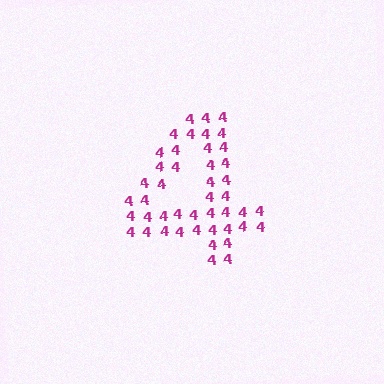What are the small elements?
The small elements are digit 4's.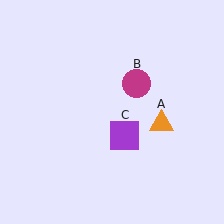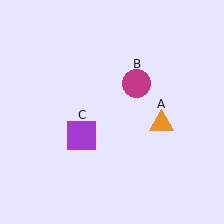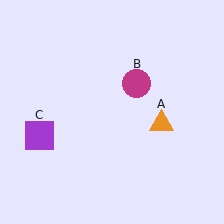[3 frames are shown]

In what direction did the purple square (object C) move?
The purple square (object C) moved left.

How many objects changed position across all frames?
1 object changed position: purple square (object C).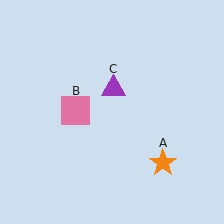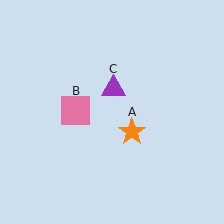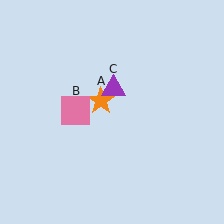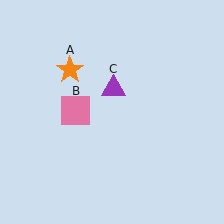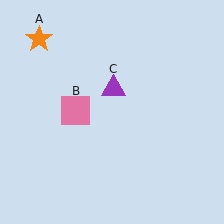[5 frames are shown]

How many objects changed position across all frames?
1 object changed position: orange star (object A).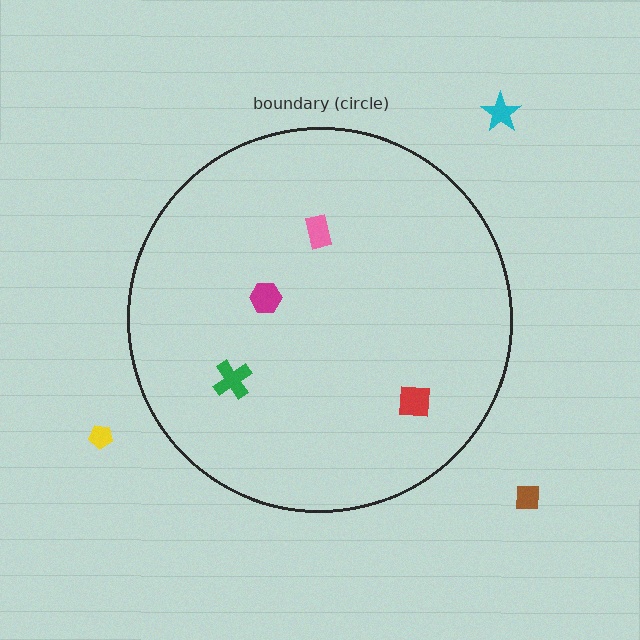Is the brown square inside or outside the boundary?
Outside.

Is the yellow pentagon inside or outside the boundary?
Outside.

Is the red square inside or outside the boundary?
Inside.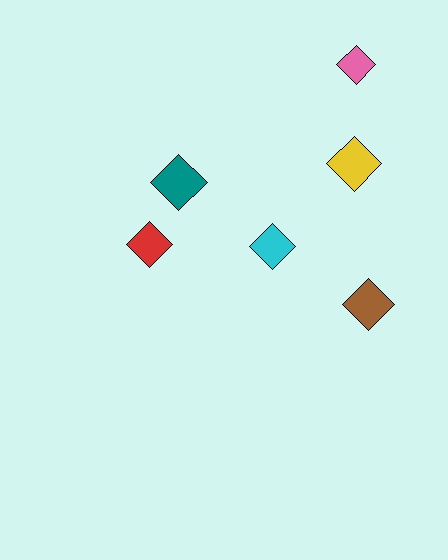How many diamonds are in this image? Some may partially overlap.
There are 6 diamonds.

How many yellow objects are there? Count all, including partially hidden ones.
There is 1 yellow object.